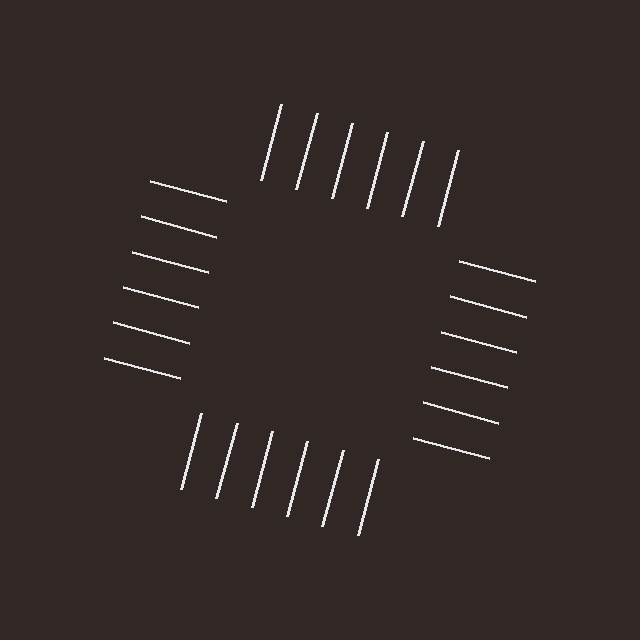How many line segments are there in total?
24 — 6 along each of the 4 edges.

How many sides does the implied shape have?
4 sides — the line-ends trace a square.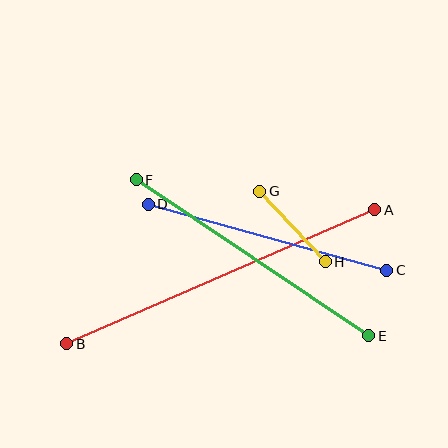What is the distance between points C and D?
The distance is approximately 248 pixels.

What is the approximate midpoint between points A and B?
The midpoint is at approximately (221, 277) pixels.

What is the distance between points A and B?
The distance is approximately 336 pixels.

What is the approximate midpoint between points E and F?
The midpoint is at approximately (252, 258) pixels.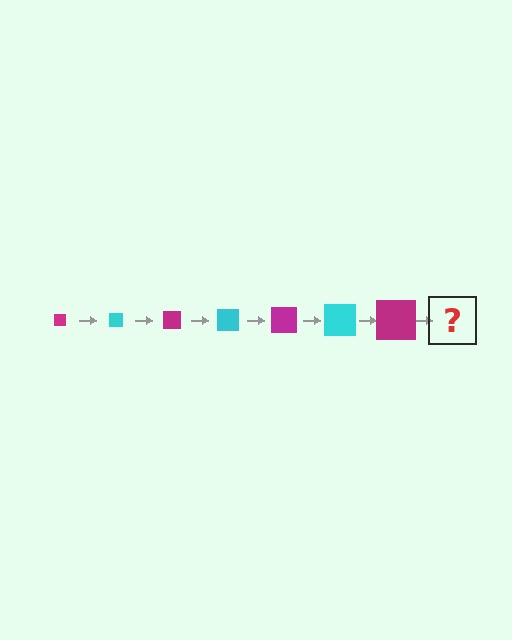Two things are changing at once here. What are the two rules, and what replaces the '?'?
The two rules are that the square grows larger each step and the color cycles through magenta and cyan. The '?' should be a cyan square, larger than the previous one.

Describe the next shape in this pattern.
It should be a cyan square, larger than the previous one.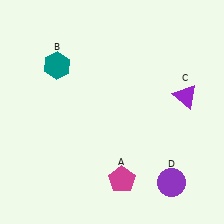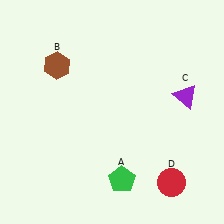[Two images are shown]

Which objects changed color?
A changed from magenta to green. B changed from teal to brown. D changed from purple to red.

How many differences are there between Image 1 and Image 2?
There are 3 differences between the two images.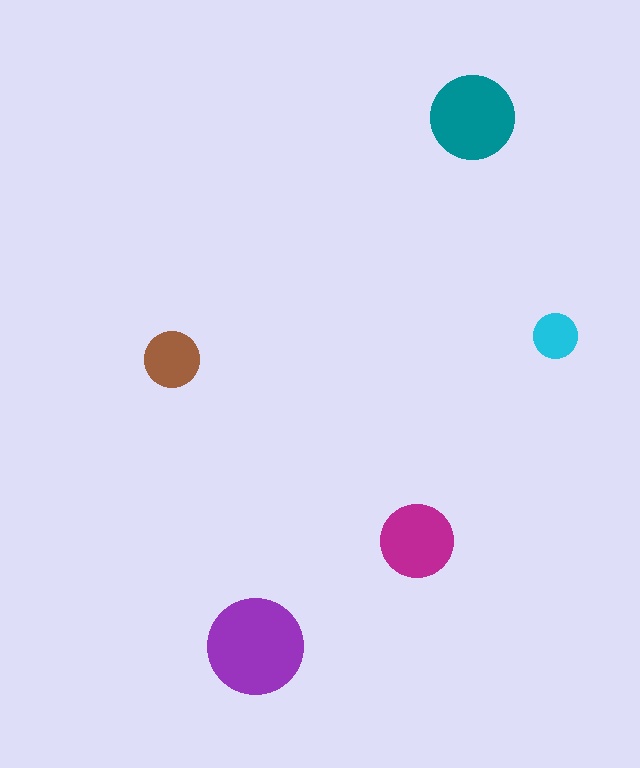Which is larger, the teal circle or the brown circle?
The teal one.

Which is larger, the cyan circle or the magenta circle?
The magenta one.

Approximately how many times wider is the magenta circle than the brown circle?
About 1.5 times wider.